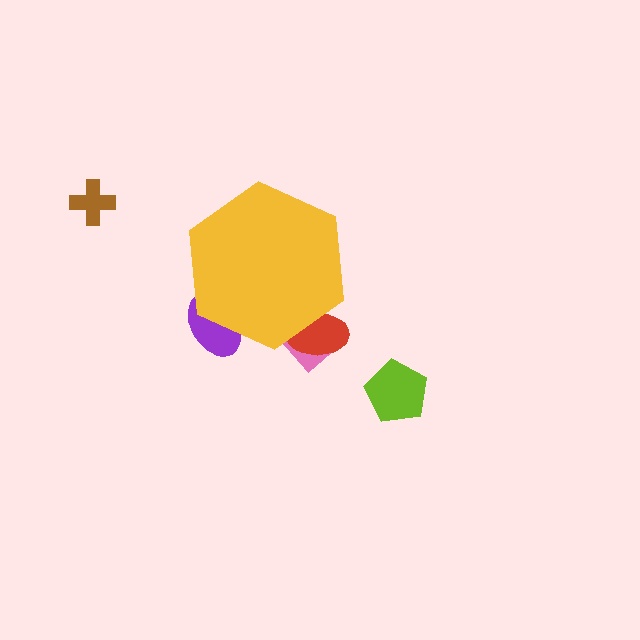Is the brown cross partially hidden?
No, the brown cross is fully visible.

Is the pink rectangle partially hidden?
Yes, the pink rectangle is partially hidden behind the yellow hexagon.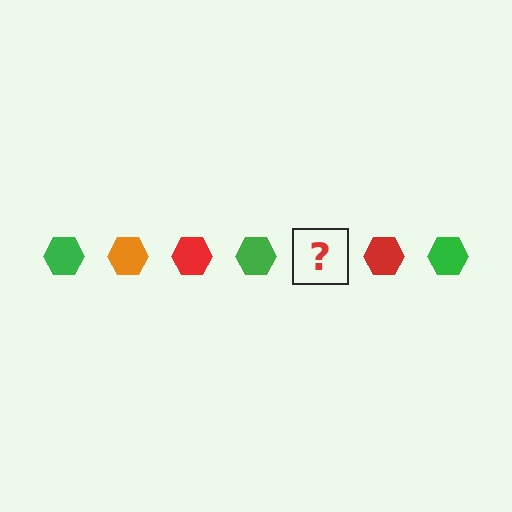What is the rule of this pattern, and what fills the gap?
The rule is that the pattern cycles through green, orange, red hexagons. The gap should be filled with an orange hexagon.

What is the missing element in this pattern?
The missing element is an orange hexagon.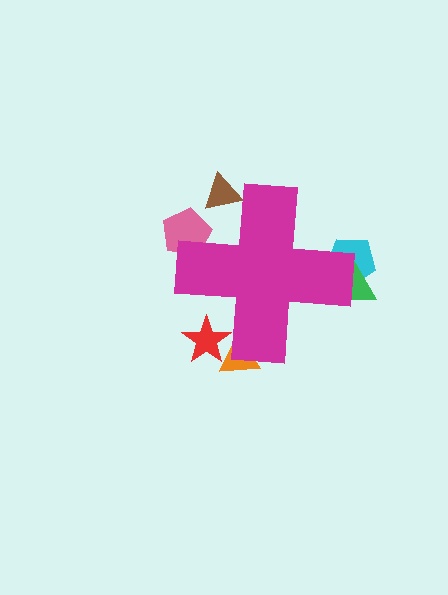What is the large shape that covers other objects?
A magenta cross.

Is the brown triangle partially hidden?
Yes, the brown triangle is partially hidden behind the magenta cross.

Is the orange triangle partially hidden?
Yes, the orange triangle is partially hidden behind the magenta cross.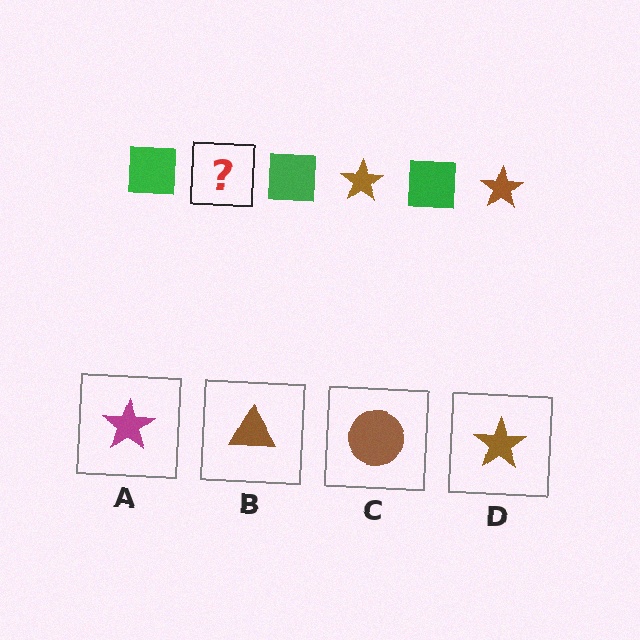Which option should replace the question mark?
Option D.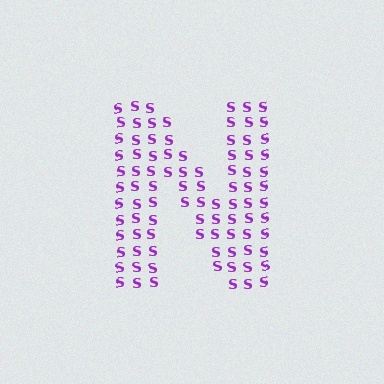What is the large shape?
The large shape is the letter N.